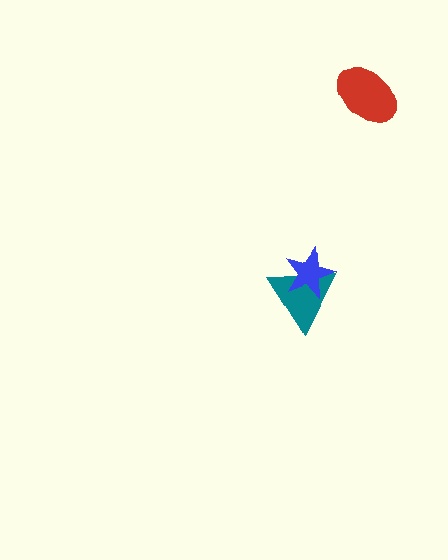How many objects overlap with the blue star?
1 object overlaps with the blue star.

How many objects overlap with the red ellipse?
0 objects overlap with the red ellipse.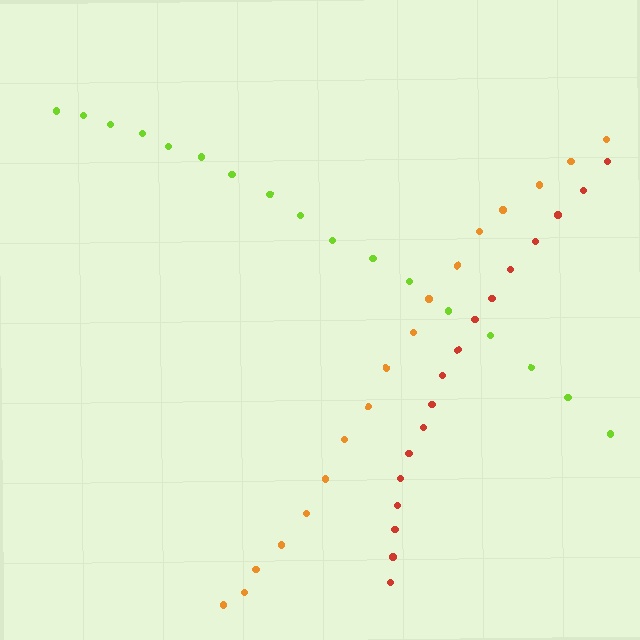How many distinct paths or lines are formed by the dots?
There are 3 distinct paths.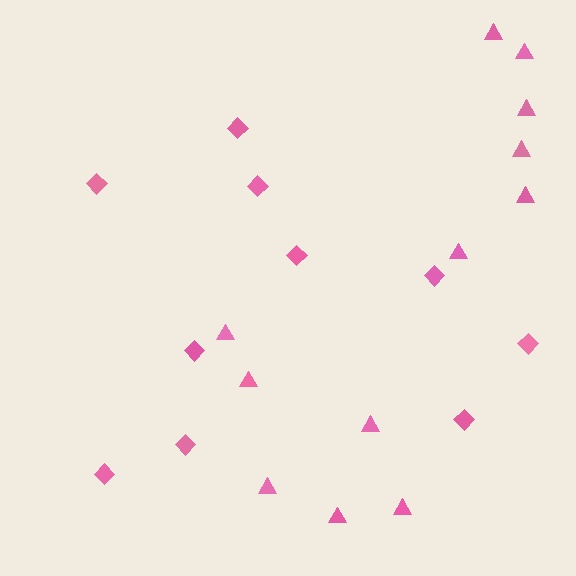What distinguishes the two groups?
There are 2 groups: one group of diamonds (10) and one group of triangles (12).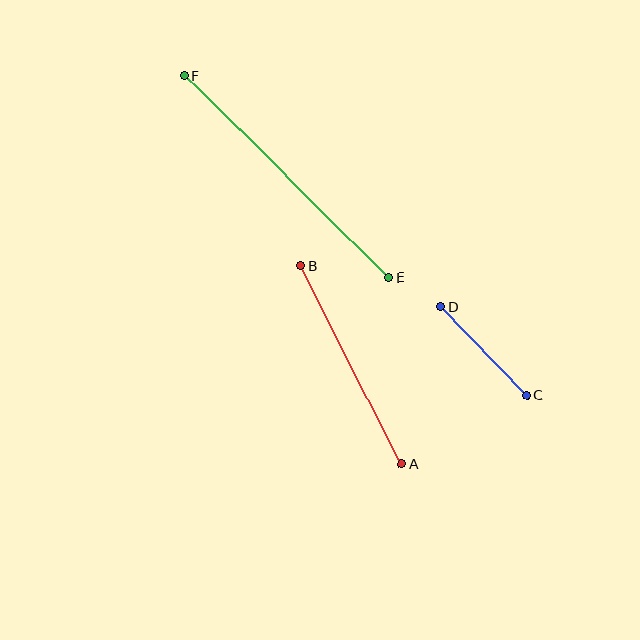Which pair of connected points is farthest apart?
Points E and F are farthest apart.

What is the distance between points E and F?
The distance is approximately 287 pixels.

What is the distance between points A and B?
The distance is approximately 223 pixels.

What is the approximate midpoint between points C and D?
The midpoint is at approximately (484, 351) pixels.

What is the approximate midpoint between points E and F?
The midpoint is at approximately (287, 176) pixels.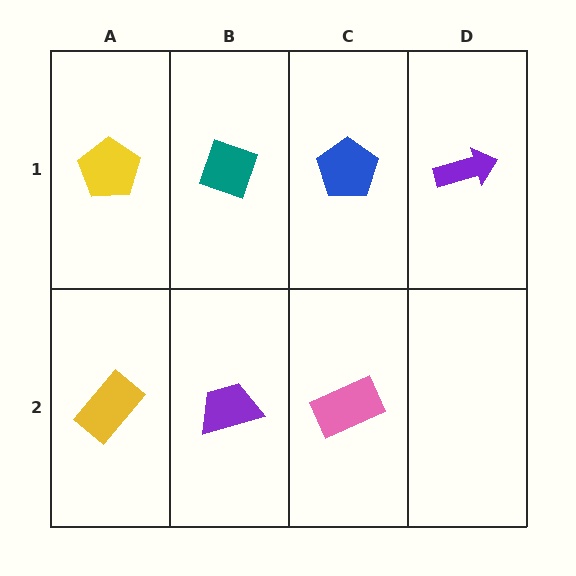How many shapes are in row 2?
3 shapes.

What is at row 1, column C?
A blue pentagon.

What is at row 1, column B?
A teal diamond.